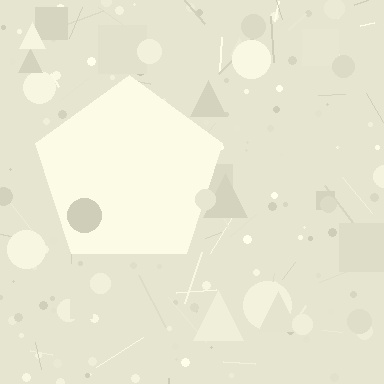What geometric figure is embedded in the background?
A pentagon is embedded in the background.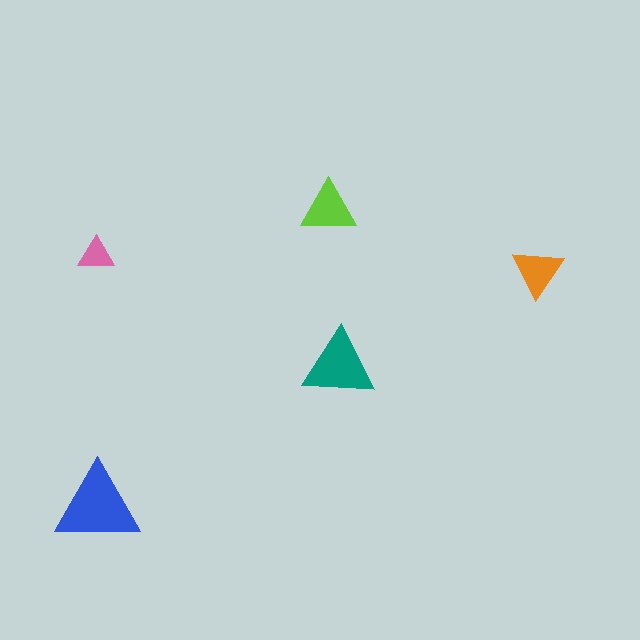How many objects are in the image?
There are 5 objects in the image.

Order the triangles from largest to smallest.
the blue one, the teal one, the lime one, the orange one, the pink one.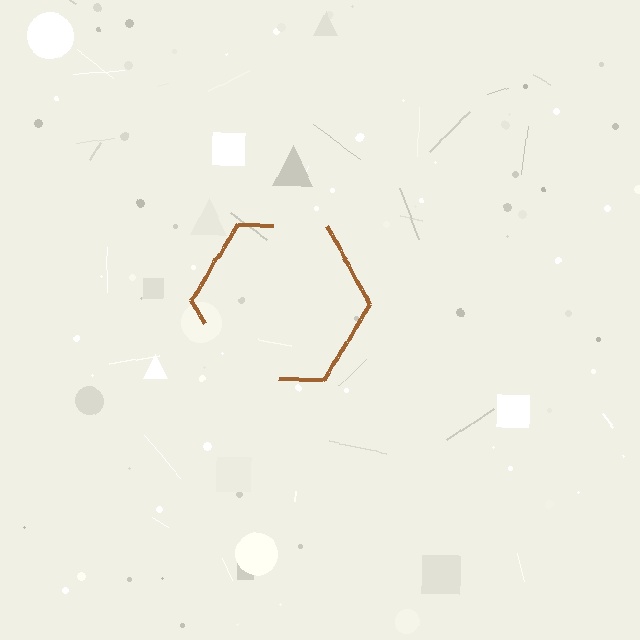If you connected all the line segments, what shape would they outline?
They would outline a hexagon.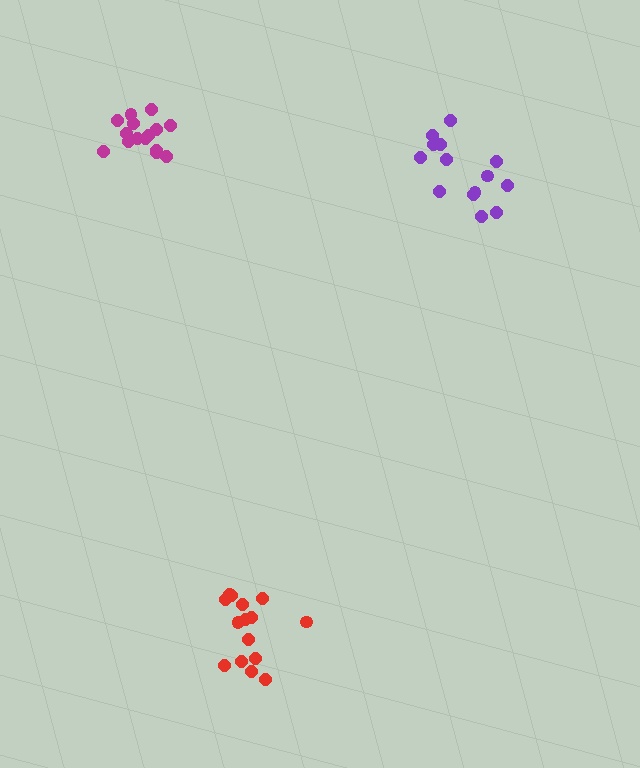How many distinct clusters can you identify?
There are 3 distinct clusters.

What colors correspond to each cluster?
The clusters are colored: red, purple, magenta.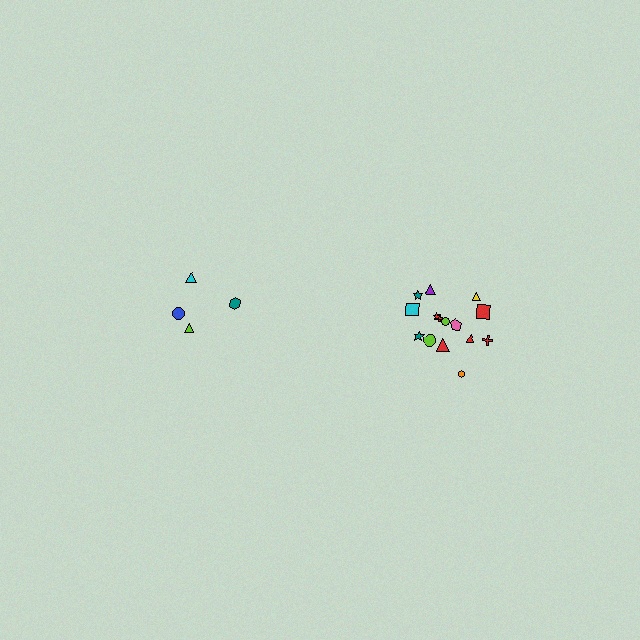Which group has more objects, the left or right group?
The right group.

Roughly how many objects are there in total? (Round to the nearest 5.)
Roughly 20 objects in total.